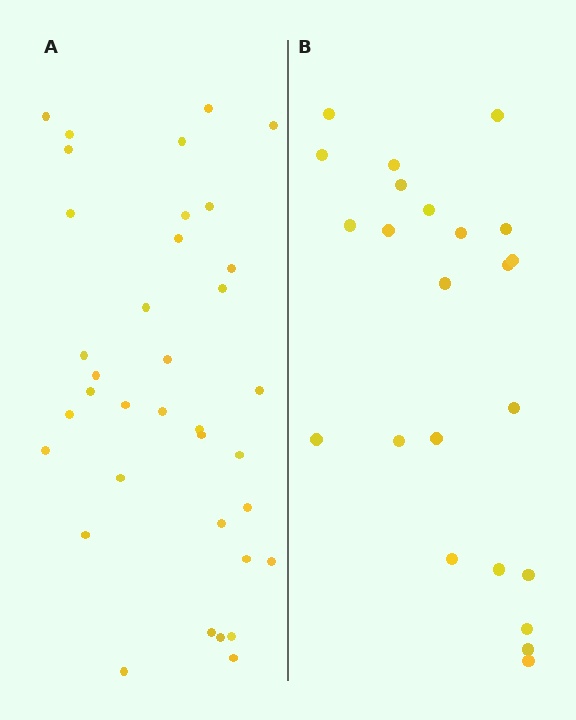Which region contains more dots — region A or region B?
Region A (the left region) has more dots.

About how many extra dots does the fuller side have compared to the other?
Region A has approximately 15 more dots than region B.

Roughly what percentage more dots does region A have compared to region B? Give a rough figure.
About 55% more.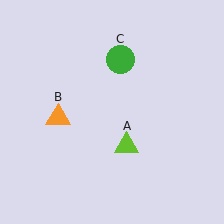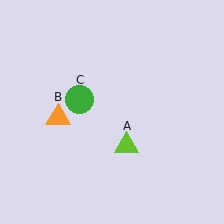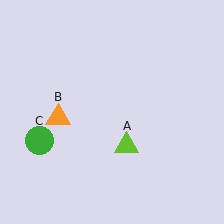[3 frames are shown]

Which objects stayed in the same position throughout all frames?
Lime triangle (object A) and orange triangle (object B) remained stationary.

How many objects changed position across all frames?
1 object changed position: green circle (object C).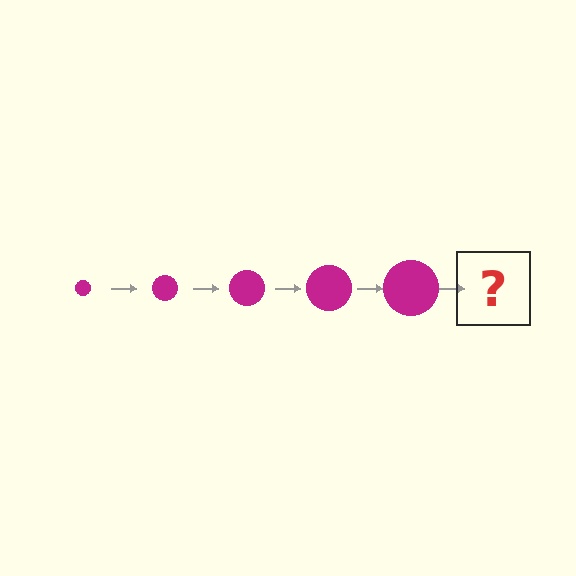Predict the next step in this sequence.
The next step is a magenta circle, larger than the previous one.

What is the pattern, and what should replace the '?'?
The pattern is that the circle gets progressively larger each step. The '?' should be a magenta circle, larger than the previous one.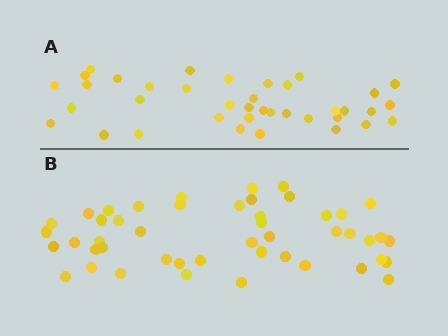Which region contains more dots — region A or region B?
Region B (the bottom region) has more dots.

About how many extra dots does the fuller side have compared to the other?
Region B has roughly 8 or so more dots than region A.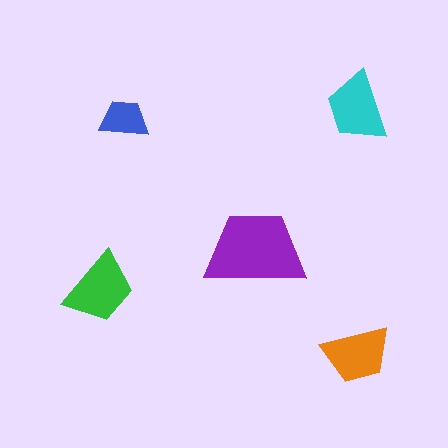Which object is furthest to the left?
The green trapezoid is leftmost.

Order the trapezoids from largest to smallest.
the purple one, the green one, the cyan one, the orange one, the blue one.